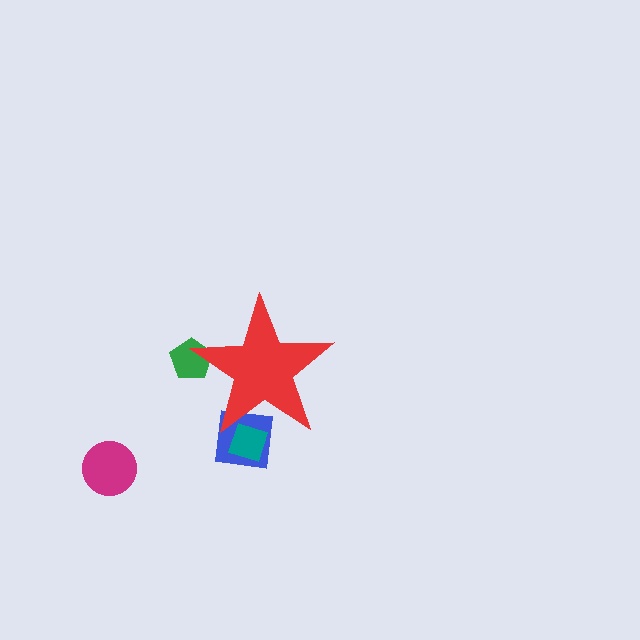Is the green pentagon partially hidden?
Yes, the green pentagon is partially hidden behind the red star.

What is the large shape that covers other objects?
A red star.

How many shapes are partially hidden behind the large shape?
3 shapes are partially hidden.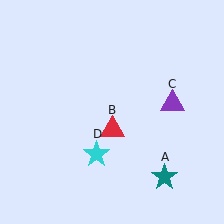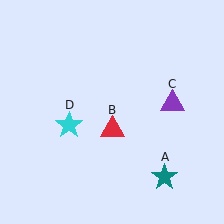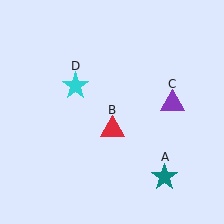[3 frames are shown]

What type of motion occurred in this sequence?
The cyan star (object D) rotated clockwise around the center of the scene.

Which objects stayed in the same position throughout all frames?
Teal star (object A) and red triangle (object B) and purple triangle (object C) remained stationary.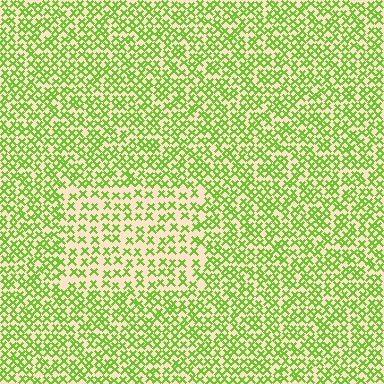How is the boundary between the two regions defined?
The boundary is defined by a change in element density (approximately 1.7x ratio). All elements are the same color, size, and shape.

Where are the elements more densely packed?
The elements are more densely packed outside the rectangle boundary.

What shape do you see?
I see a rectangle.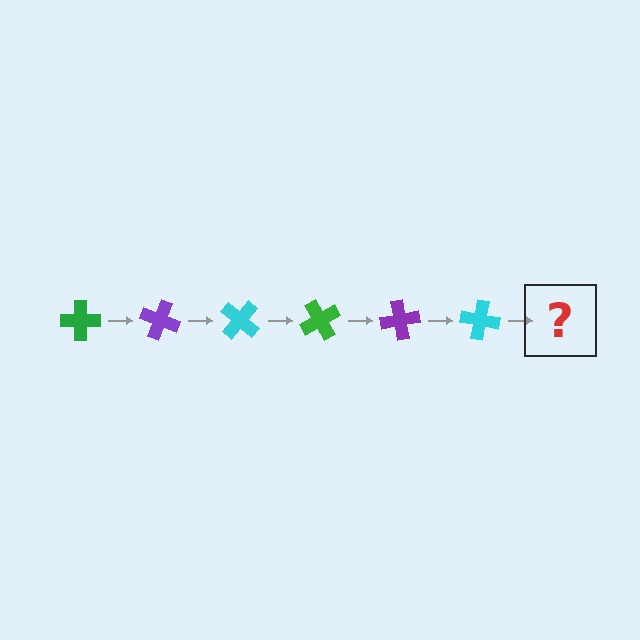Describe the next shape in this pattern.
It should be a green cross, rotated 120 degrees from the start.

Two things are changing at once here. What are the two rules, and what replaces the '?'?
The two rules are that it rotates 20 degrees each step and the color cycles through green, purple, and cyan. The '?' should be a green cross, rotated 120 degrees from the start.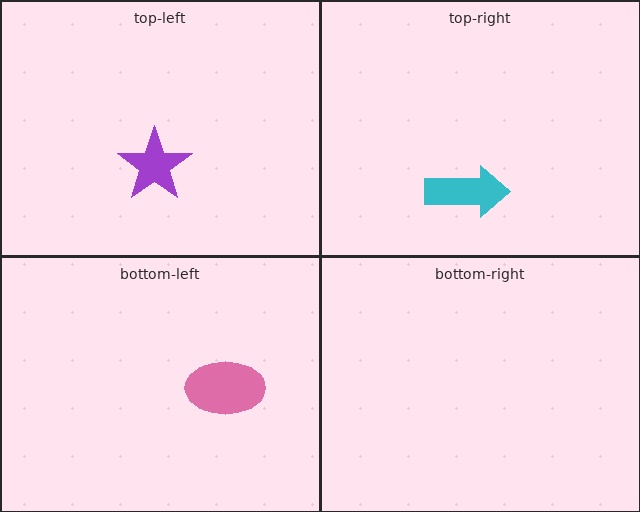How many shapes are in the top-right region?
1.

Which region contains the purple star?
The top-left region.